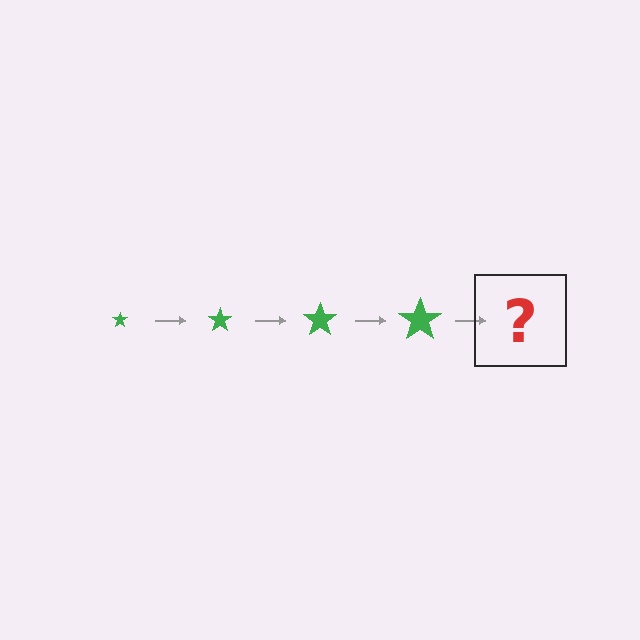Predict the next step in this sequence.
The next step is a green star, larger than the previous one.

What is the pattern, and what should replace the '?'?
The pattern is that the star gets progressively larger each step. The '?' should be a green star, larger than the previous one.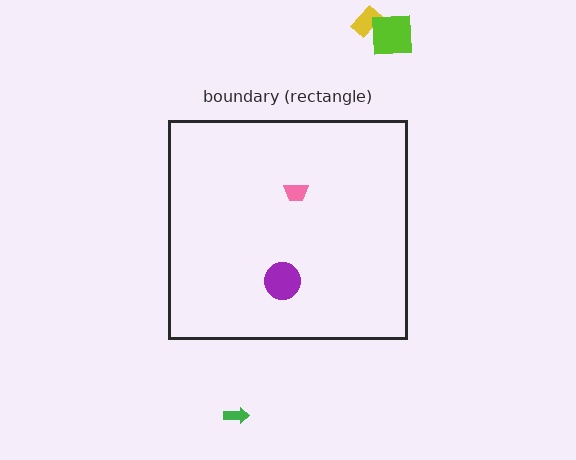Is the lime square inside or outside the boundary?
Outside.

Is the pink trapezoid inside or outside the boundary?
Inside.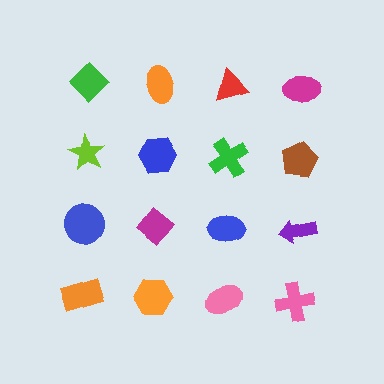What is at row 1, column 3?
A red triangle.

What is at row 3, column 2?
A magenta diamond.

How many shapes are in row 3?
4 shapes.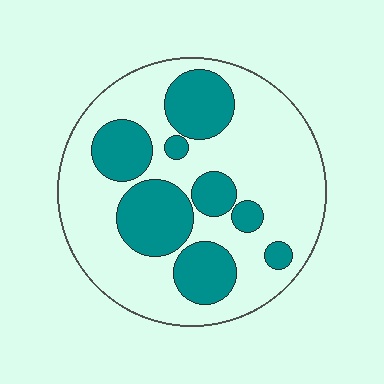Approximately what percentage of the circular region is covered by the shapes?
Approximately 35%.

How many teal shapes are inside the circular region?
8.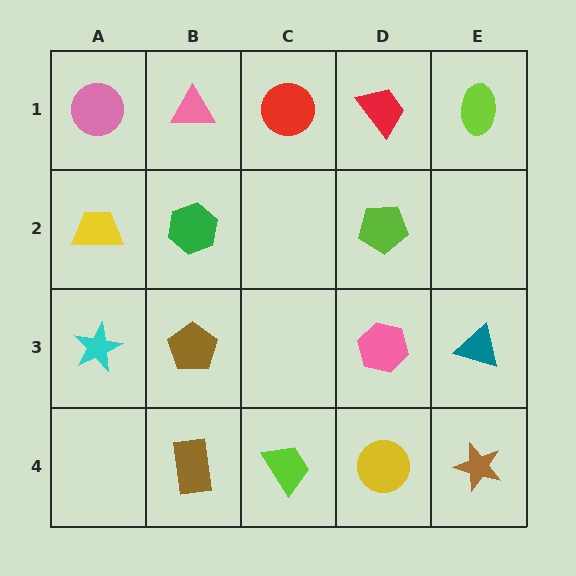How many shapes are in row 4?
4 shapes.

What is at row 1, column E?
A lime ellipse.